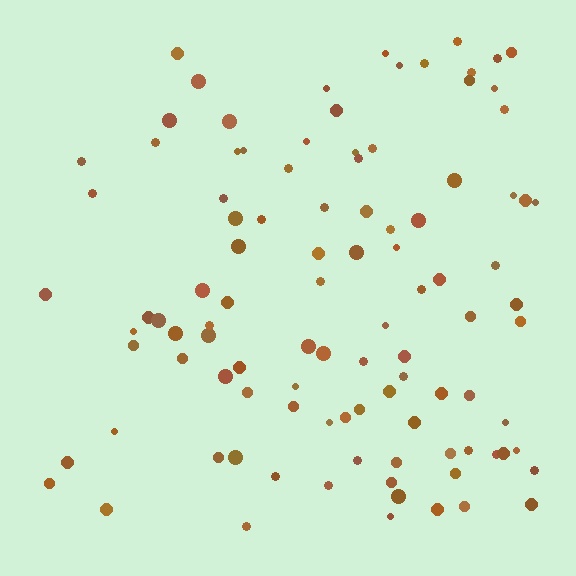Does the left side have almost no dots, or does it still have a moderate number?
Still a moderate number, just noticeably fewer than the right.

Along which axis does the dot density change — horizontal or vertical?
Horizontal.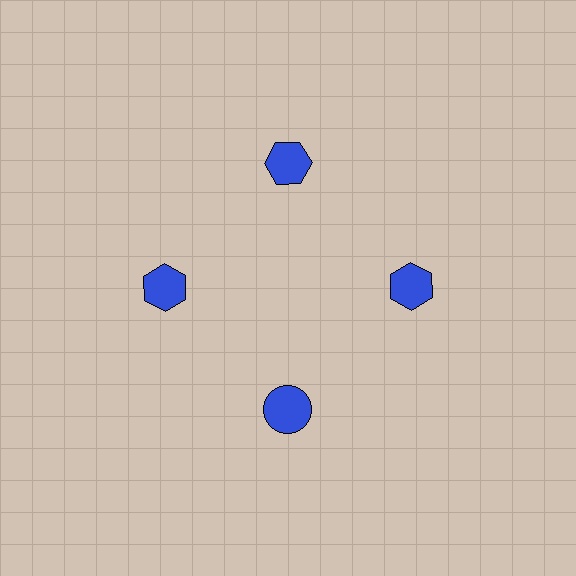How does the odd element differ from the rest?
It has a different shape: circle instead of hexagon.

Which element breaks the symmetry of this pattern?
The blue circle at roughly the 6 o'clock position breaks the symmetry. All other shapes are blue hexagons.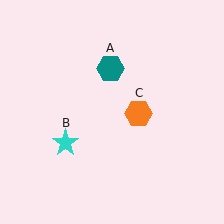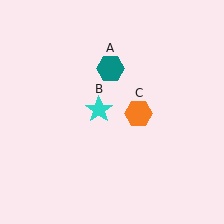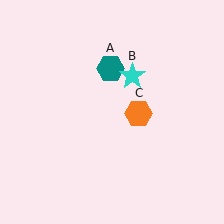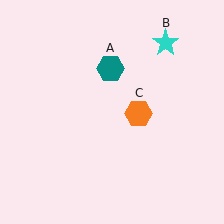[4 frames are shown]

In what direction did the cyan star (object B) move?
The cyan star (object B) moved up and to the right.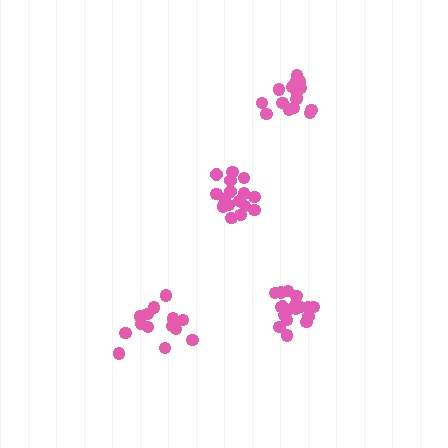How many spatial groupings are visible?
There are 4 spatial groupings.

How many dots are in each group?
Group 1: 16 dots, Group 2: 14 dots, Group 3: 18 dots, Group 4: 18 dots (66 total).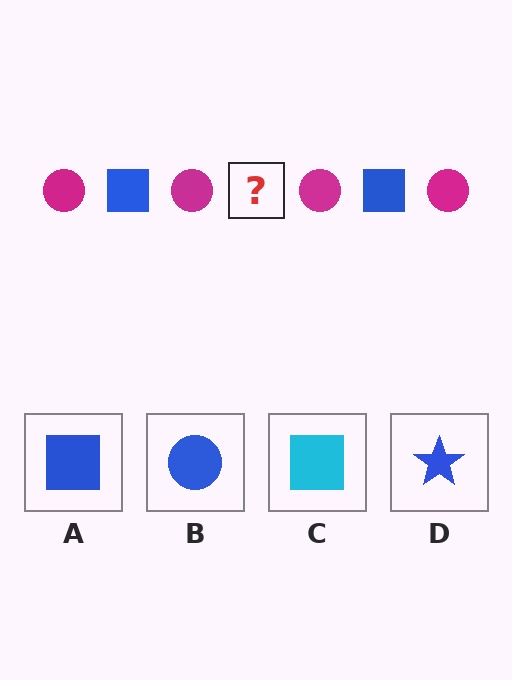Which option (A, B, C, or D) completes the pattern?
A.